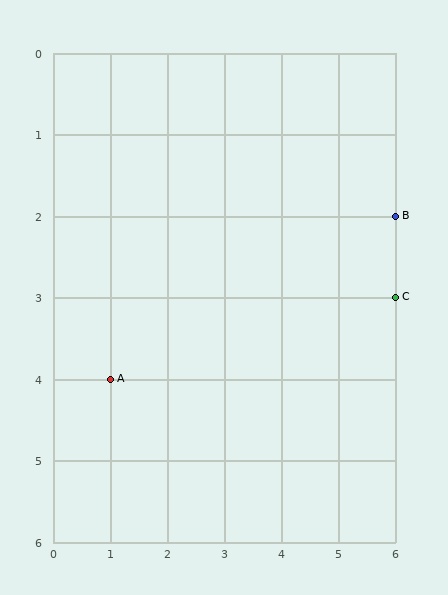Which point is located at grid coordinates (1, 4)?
Point A is at (1, 4).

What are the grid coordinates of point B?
Point B is at grid coordinates (6, 2).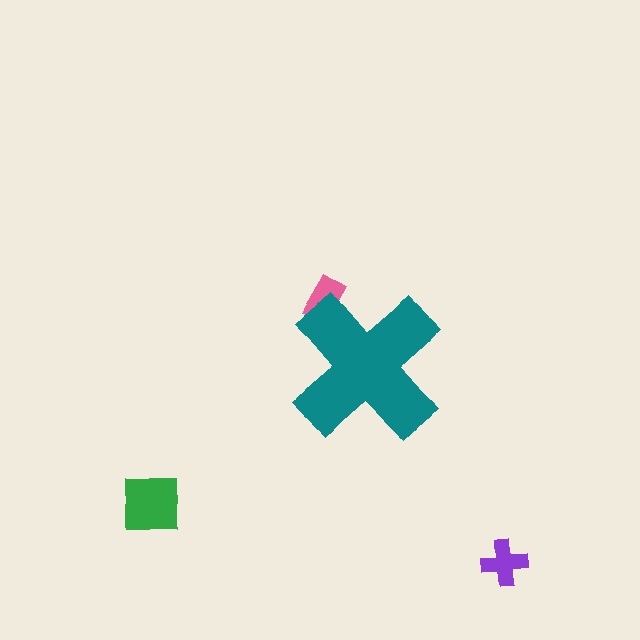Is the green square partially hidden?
No, the green square is fully visible.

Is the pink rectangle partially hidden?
Yes, the pink rectangle is partially hidden behind the teal cross.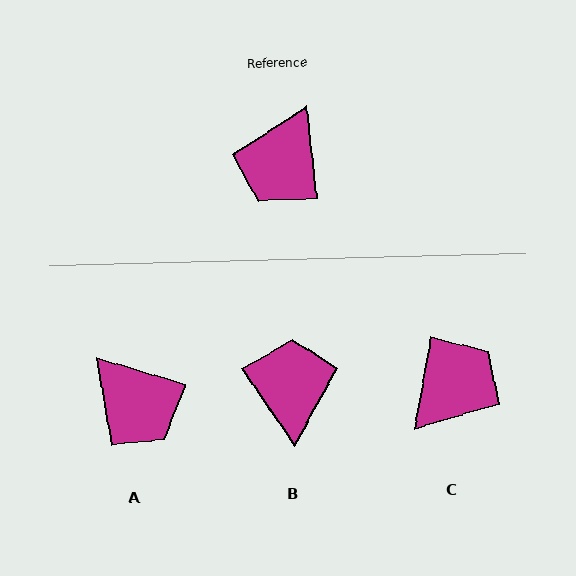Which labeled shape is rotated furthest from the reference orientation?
C, about 163 degrees away.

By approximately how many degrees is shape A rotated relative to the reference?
Approximately 67 degrees counter-clockwise.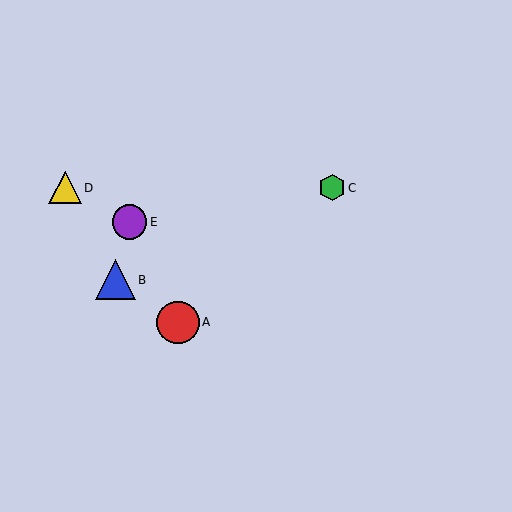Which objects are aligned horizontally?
Objects C, D are aligned horizontally.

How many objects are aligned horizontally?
2 objects (C, D) are aligned horizontally.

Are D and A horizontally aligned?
No, D is at y≈188 and A is at y≈322.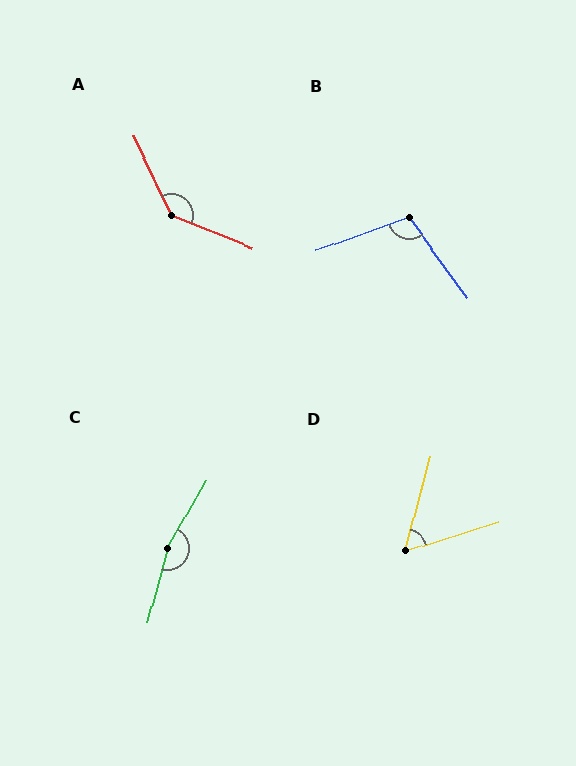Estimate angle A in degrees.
Approximately 137 degrees.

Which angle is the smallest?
D, at approximately 58 degrees.